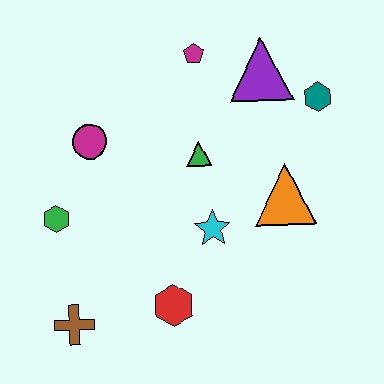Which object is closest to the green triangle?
The cyan star is closest to the green triangle.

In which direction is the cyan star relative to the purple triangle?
The cyan star is below the purple triangle.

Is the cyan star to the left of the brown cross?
No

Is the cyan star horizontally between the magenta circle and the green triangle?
No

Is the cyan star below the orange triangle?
Yes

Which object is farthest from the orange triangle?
The brown cross is farthest from the orange triangle.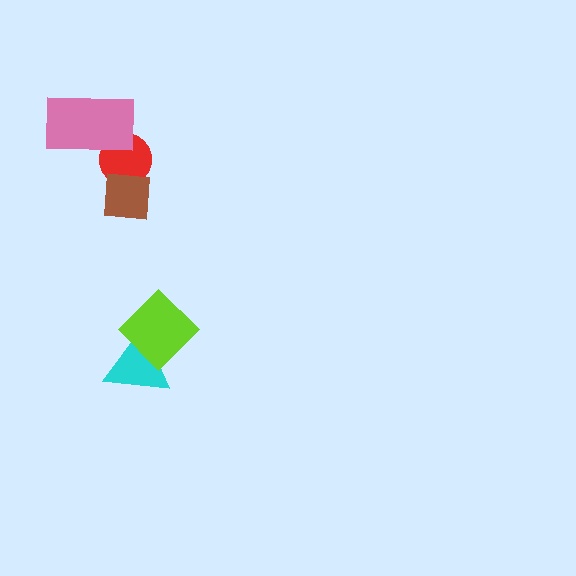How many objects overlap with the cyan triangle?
1 object overlaps with the cyan triangle.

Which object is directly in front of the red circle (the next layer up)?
The pink rectangle is directly in front of the red circle.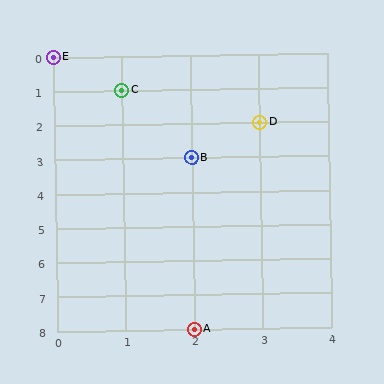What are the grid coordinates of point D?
Point D is at grid coordinates (3, 2).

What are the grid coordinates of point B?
Point B is at grid coordinates (2, 3).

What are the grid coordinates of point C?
Point C is at grid coordinates (1, 1).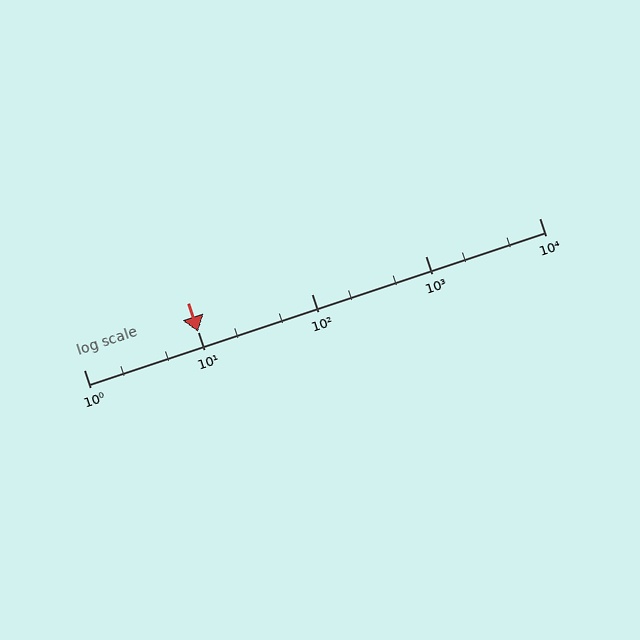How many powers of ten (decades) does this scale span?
The scale spans 4 decades, from 1 to 10000.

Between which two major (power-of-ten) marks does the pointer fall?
The pointer is between 10 and 100.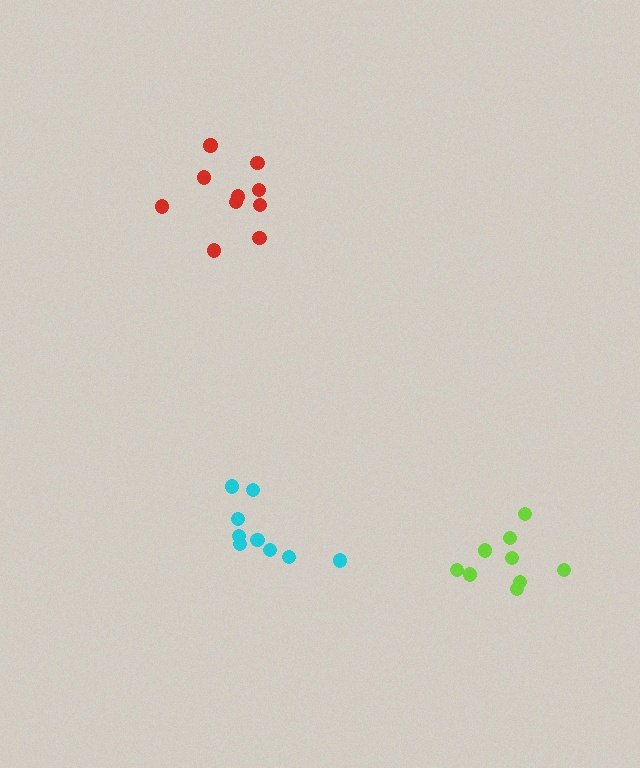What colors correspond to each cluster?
The clusters are colored: red, cyan, lime.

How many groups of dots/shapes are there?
There are 3 groups.